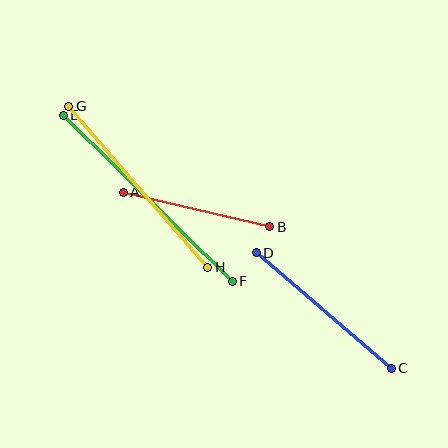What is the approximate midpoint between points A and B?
The midpoint is at approximately (196, 210) pixels.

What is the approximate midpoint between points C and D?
The midpoint is at approximately (324, 311) pixels.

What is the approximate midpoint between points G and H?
The midpoint is at approximately (138, 187) pixels.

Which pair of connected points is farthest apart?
Points E and F are farthest apart.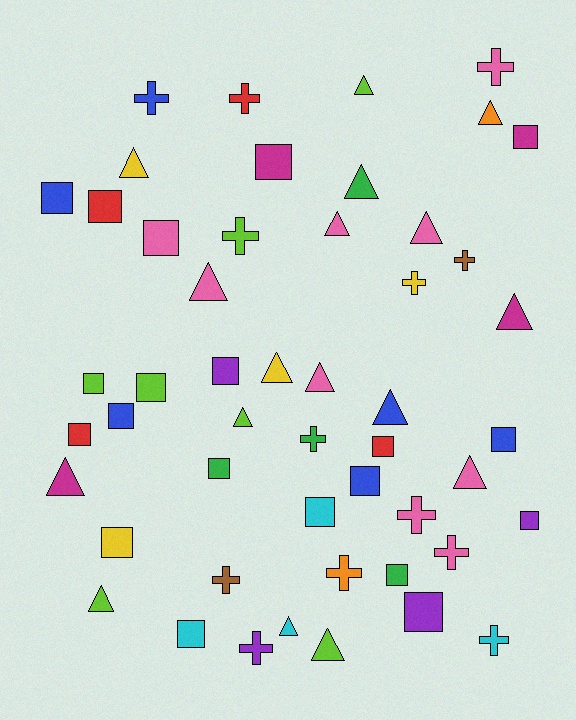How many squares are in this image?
There are 20 squares.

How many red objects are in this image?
There are 4 red objects.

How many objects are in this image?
There are 50 objects.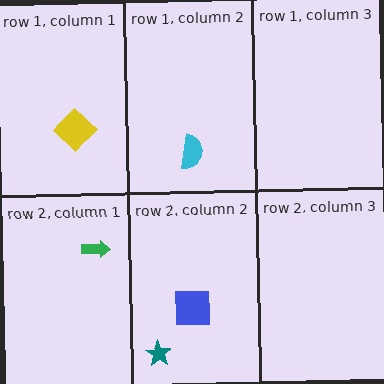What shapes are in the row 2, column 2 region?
The teal star, the blue square.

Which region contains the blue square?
The row 2, column 2 region.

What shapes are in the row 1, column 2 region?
The cyan semicircle.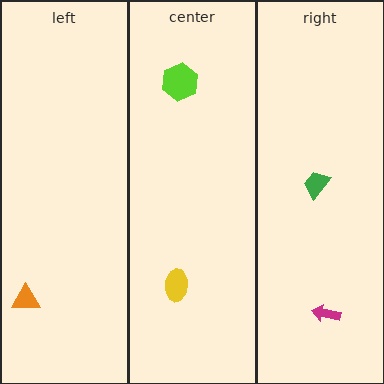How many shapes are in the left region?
1.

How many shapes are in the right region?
2.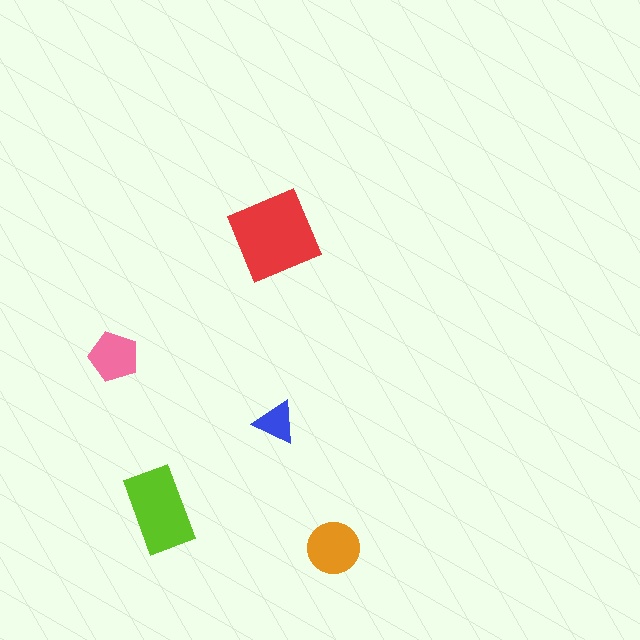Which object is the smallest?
The blue triangle.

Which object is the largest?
The red diamond.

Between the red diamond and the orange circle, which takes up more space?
The red diamond.